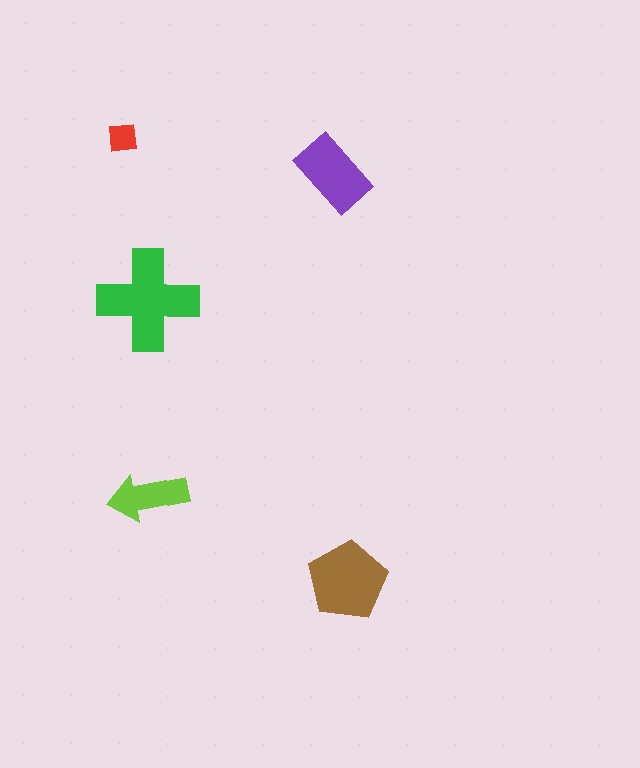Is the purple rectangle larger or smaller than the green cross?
Smaller.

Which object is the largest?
The green cross.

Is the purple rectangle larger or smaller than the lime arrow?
Larger.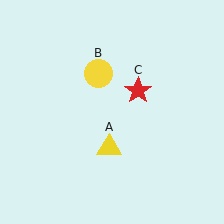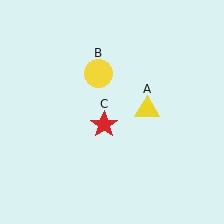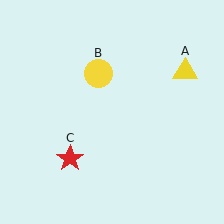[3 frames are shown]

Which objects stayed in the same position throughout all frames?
Yellow circle (object B) remained stationary.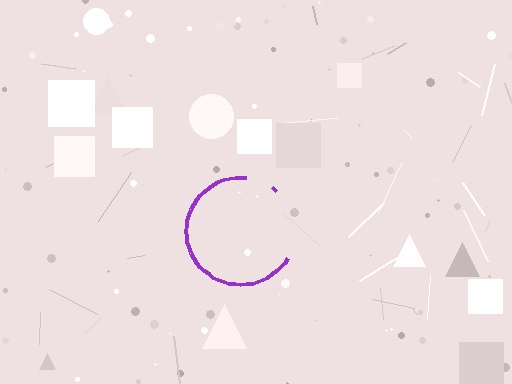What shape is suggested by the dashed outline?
The dashed outline suggests a circle.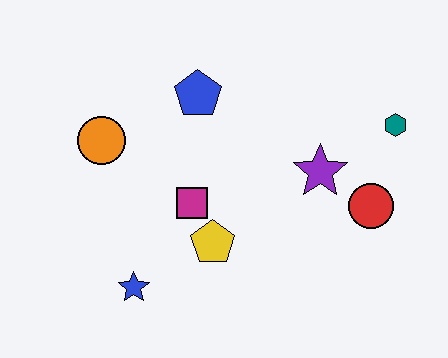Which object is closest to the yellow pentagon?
The magenta square is closest to the yellow pentagon.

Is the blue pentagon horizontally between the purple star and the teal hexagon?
No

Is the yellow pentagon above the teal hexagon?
No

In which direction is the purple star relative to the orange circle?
The purple star is to the right of the orange circle.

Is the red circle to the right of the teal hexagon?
No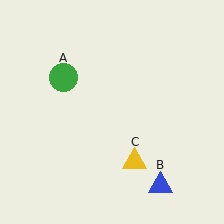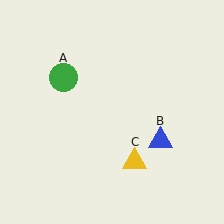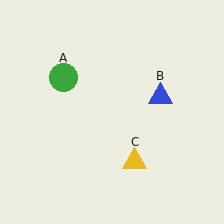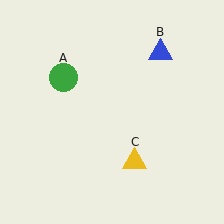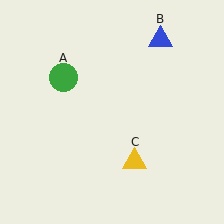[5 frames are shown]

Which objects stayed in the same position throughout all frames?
Green circle (object A) and yellow triangle (object C) remained stationary.